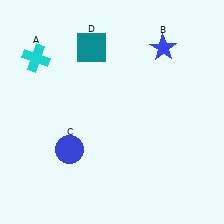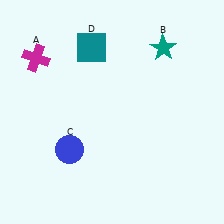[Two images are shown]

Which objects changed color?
A changed from cyan to magenta. B changed from blue to teal.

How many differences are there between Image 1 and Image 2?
There are 2 differences between the two images.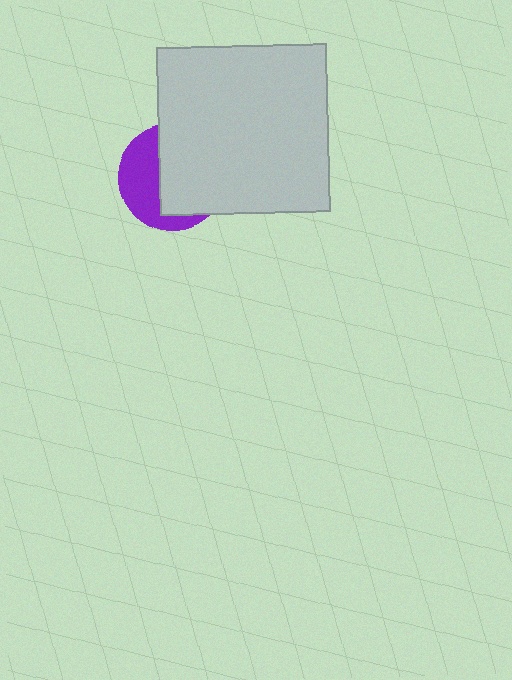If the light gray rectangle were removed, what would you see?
You would see the complete purple circle.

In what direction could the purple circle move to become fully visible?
The purple circle could move left. That would shift it out from behind the light gray rectangle entirely.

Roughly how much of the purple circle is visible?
A small part of it is visible (roughly 42%).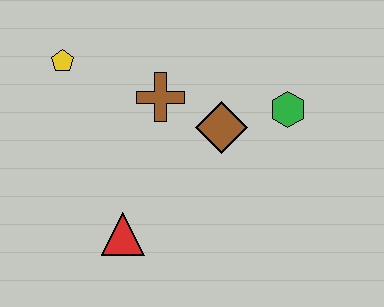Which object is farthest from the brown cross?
The red triangle is farthest from the brown cross.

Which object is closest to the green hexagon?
The brown diamond is closest to the green hexagon.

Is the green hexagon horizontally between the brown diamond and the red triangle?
No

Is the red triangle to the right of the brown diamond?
No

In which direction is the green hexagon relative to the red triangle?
The green hexagon is to the right of the red triangle.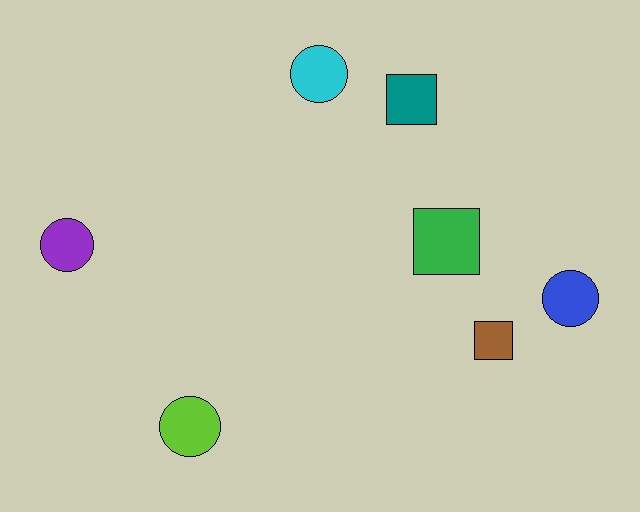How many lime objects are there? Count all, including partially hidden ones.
There is 1 lime object.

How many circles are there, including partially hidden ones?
There are 4 circles.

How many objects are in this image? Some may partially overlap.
There are 7 objects.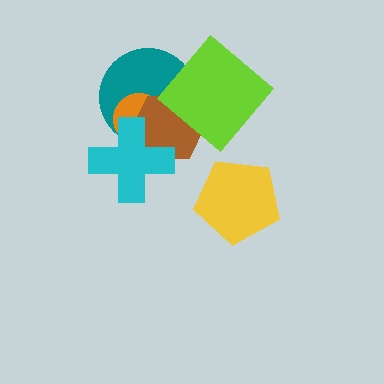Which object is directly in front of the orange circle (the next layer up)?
The brown hexagon is directly in front of the orange circle.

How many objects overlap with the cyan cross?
3 objects overlap with the cyan cross.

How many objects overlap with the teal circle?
4 objects overlap with the teal circle.